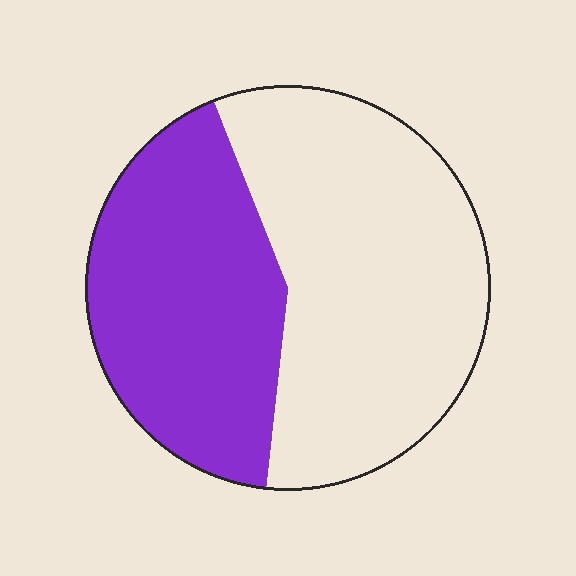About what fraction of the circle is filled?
About two fifths (2/5).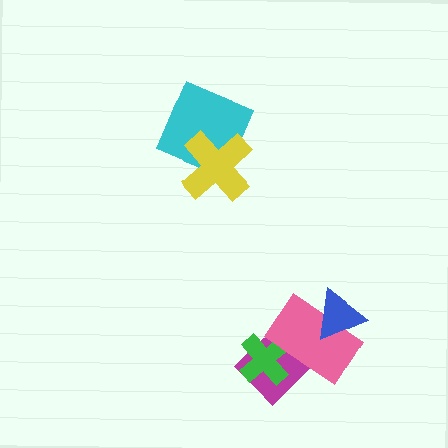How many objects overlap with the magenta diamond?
2 objects overlap with the magenta diamond.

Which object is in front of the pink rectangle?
The blue triangle is in front of the pink rectangle.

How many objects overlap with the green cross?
2 objects overlap with the green cross.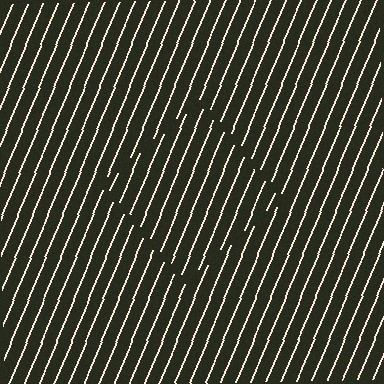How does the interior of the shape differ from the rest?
The interior of the shape contains the same grating, shifted by half a period — the contour is defined by the phase discontinuity where line-ends from the inner and outer gratings abut.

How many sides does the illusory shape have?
4 sides — the line-ends trace a square.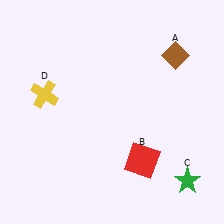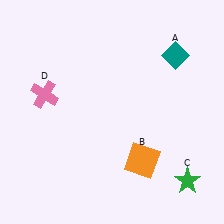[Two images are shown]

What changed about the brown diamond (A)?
In Image 1, A is brown. In Image 2, it changed to teal.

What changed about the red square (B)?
In Image 1, B is red. In Image 2, it changed to orange.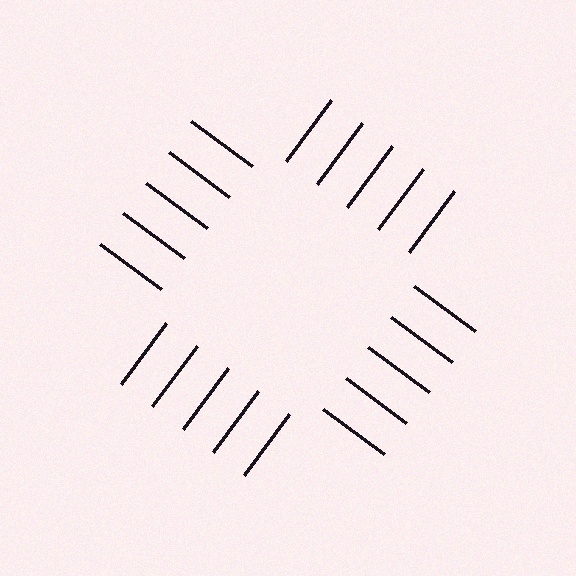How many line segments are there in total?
20 — 5 along each of the 4 edges.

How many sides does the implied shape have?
4 sides — the line-ends trace a square.